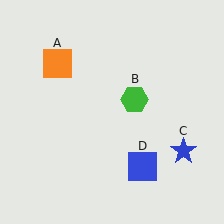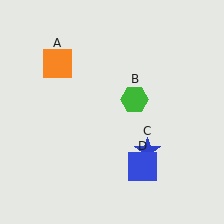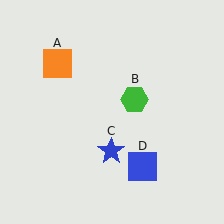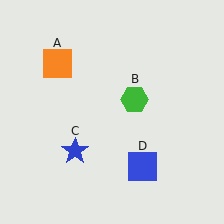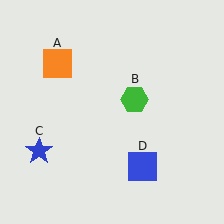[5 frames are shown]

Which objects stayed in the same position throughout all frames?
Orange square (object A) and green hexagon (object B) and blue square (object D) remained stationary.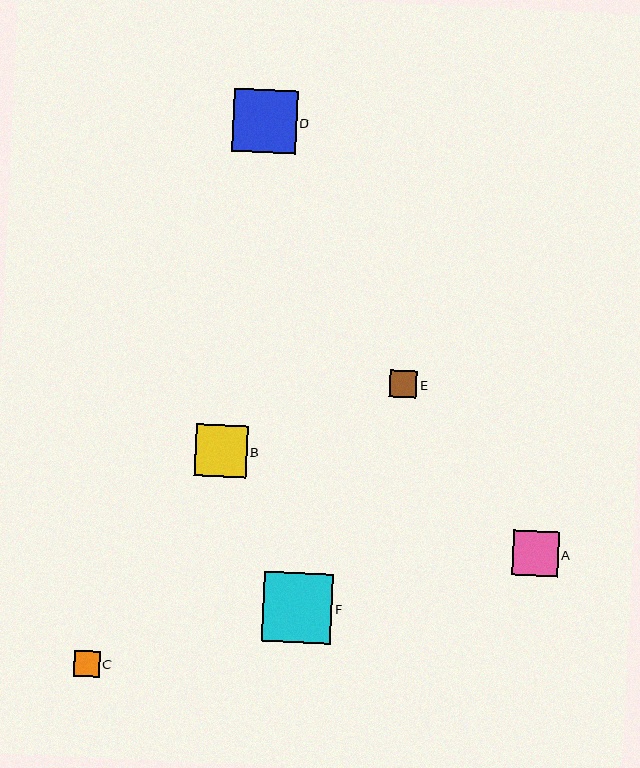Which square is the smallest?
Square C is the smallest with a size of approximately 26 pixels.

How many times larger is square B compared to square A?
Square B is approximately 1.1 times the size of square A.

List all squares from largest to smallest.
From largest to smallest: F, D, B, A, E, C.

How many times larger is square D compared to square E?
Square D is approximately 2.3 times the size of square E.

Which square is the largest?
Square F is the largest with a size of approximately 70 pixels.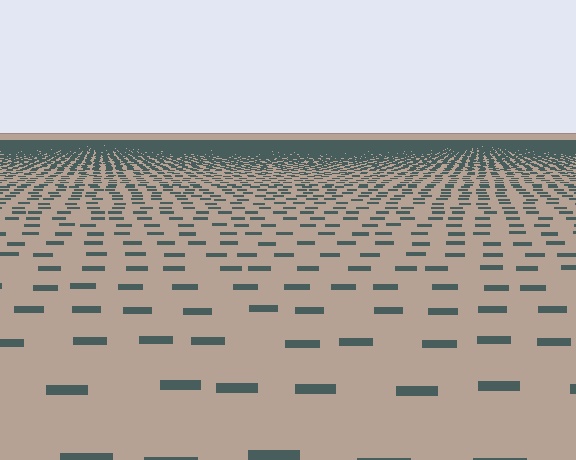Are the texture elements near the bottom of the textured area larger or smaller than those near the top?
Larger. Near the bottom, elements are closer to the viewer and appear at a bigger on-screen size.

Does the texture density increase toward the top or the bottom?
Density increases toward the top.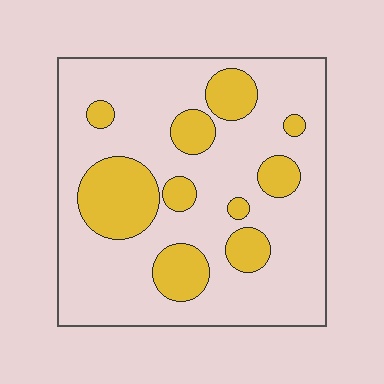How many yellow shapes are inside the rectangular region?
10.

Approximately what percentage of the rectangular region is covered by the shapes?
Approximately 25%.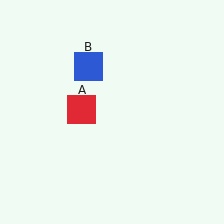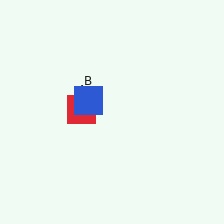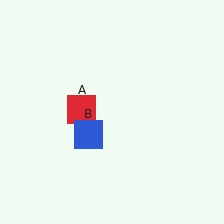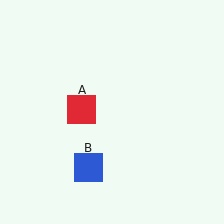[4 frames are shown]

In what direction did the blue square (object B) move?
The blue square (object B) moved down.